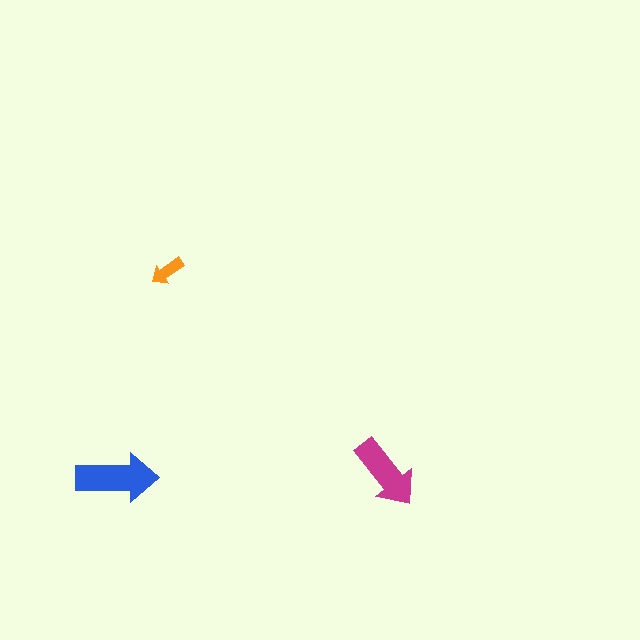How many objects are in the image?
There are 3 objects in the image.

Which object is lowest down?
The blue arrow is bottommost.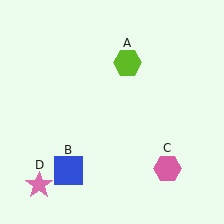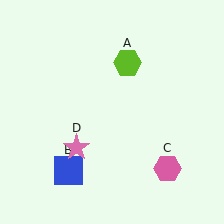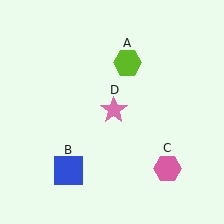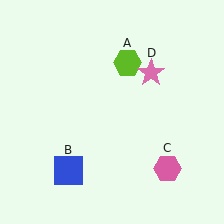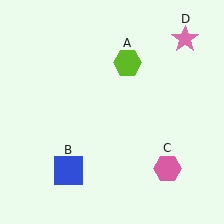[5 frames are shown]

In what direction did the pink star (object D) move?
The pink star (object D) moved up and to the right.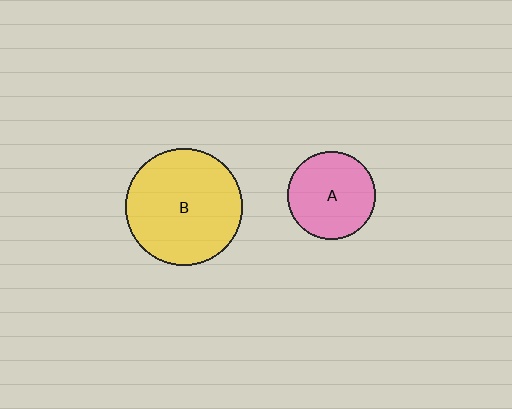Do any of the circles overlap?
No, none of the circles overlap.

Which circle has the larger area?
Circle B (yellow).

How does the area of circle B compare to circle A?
Approximately 1.7 times.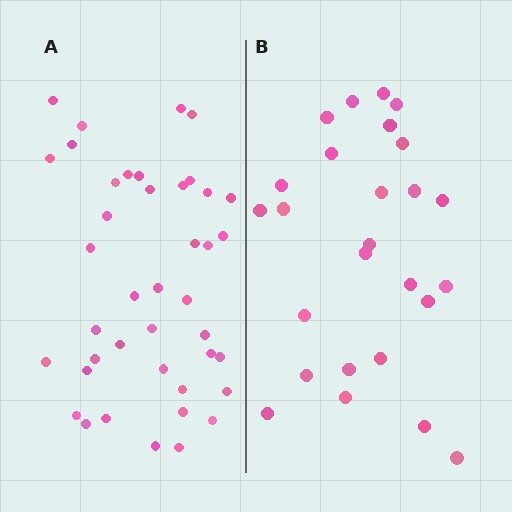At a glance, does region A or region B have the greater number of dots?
Region A (the left region) has more dots.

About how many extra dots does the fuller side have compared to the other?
Region A has approximately 15 more dots than region B.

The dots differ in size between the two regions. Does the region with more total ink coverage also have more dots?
No. Region B has more total ink coverage because its dots are larger, but region A actually contains more individual dots. Total area can be misleading — the number of items is what matters here.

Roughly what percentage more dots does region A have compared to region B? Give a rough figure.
About 60% more.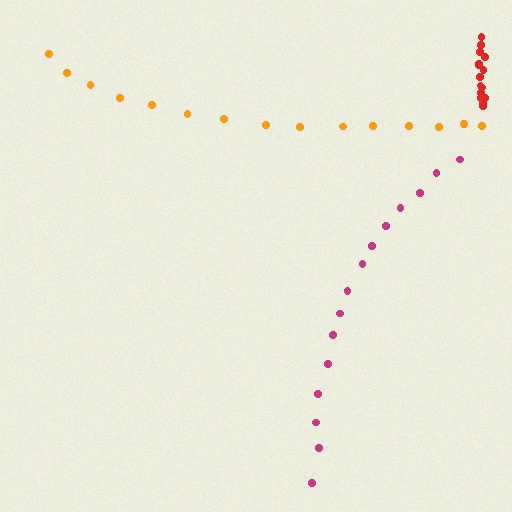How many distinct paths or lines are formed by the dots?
There are 3 distinct paths.